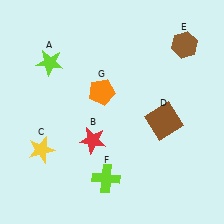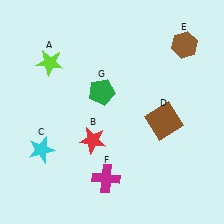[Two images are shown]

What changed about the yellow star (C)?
In Image 1, C is yellow. In Image 2, it changed to cyan.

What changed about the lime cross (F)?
In Image 1, F is lime. In Image 2, it changed to magenta.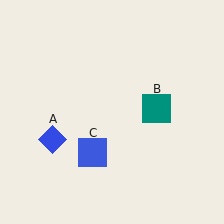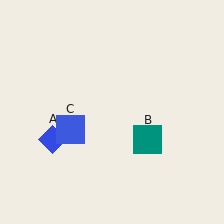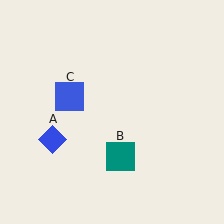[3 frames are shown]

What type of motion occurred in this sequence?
The teal square (object B), blue square (object C) rotated clockwise around the center of the scene.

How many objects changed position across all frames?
2 objects changed position: teal square (object B), blue square (object C).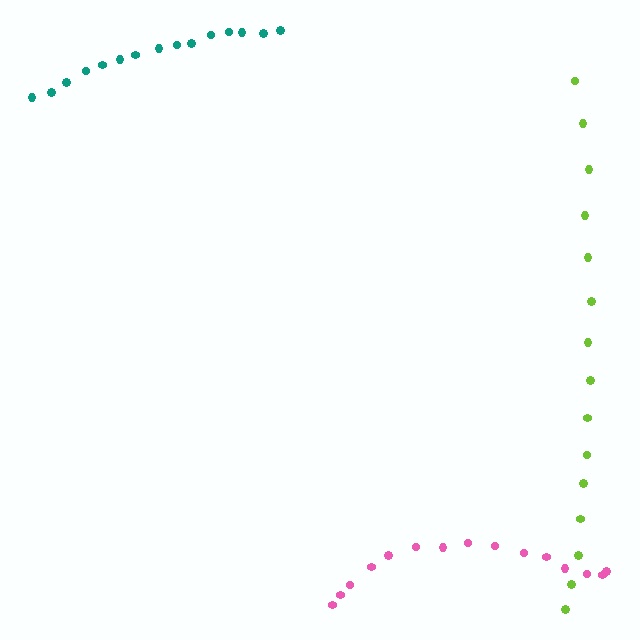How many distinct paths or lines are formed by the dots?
There are 3 distinct paths.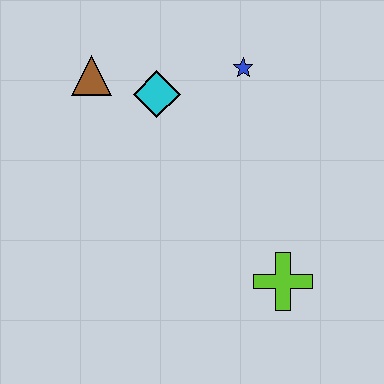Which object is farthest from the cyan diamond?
The lime cross is farthest from the cyan diamond.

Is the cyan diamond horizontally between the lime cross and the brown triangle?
Yes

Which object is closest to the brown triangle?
The cyan diamond is closest to the brown triangle.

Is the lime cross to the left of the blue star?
No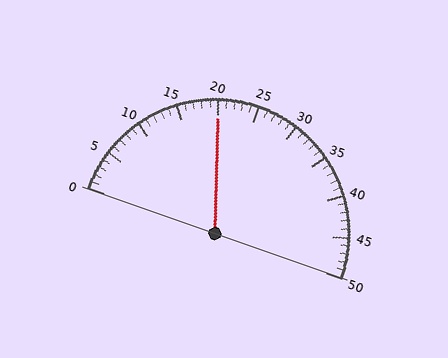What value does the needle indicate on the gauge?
The needle indicates approximately 20.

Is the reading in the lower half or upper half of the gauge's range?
The reading is in the lower half of the range (0 to 50).